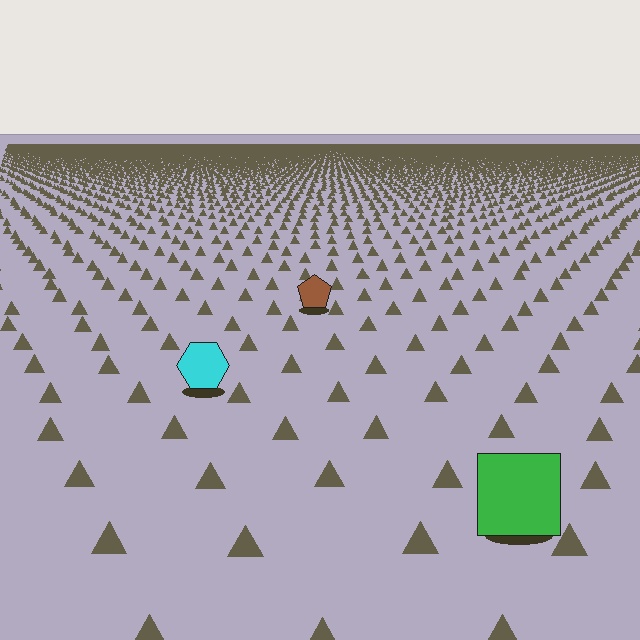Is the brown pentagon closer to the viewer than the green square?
No. The green square is closer — you can tell from the texture gradient: the ground texture is coarser near it.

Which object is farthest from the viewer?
The brown pentagon is farthest from the viewer. It appears smaller and the ground texture around it is denser.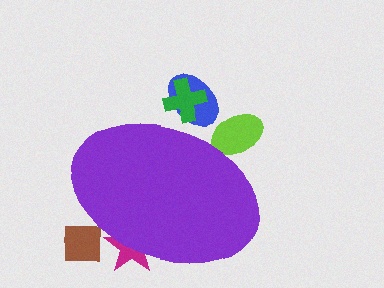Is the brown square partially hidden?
Yes, the brown square is partially hidden behind the purple ellipse.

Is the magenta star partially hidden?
Yes, the magenta star is partially hidden behind the purple ellipse.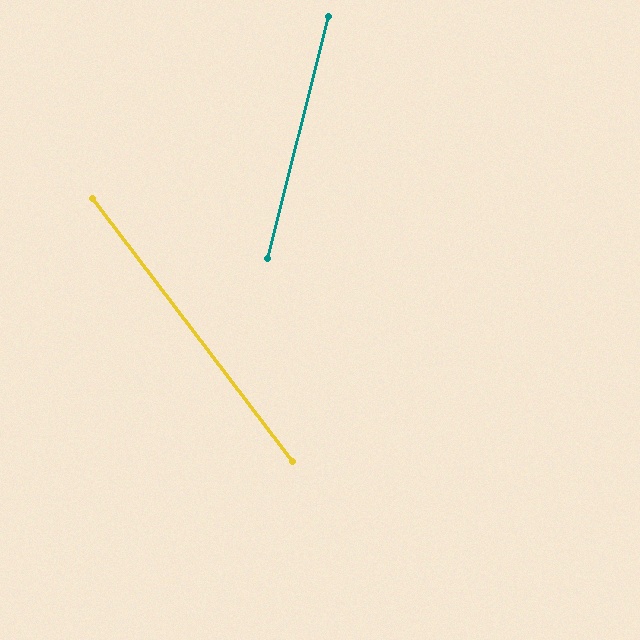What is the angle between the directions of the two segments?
Approximately 51 degrees.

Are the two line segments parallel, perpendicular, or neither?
Neither parallel nor perpendicular — they differ by about 51°.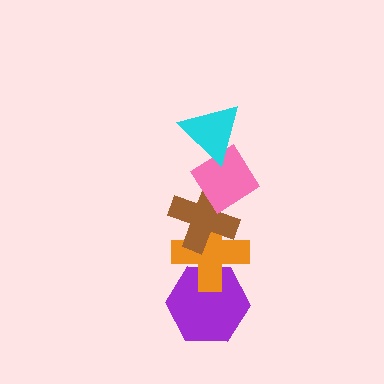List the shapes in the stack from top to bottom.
From top to bottom: the cyan triangle, the pink diamond, the brown cross, the orange cross, the purple hexagon.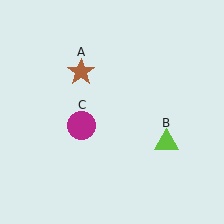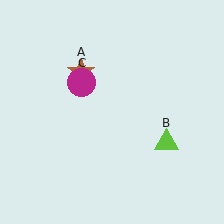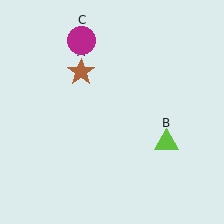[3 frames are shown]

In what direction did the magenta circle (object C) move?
The magenta circle (object C) moved up.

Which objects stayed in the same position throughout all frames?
Brown star (object A) and lime triangle (object B) remained stationary.